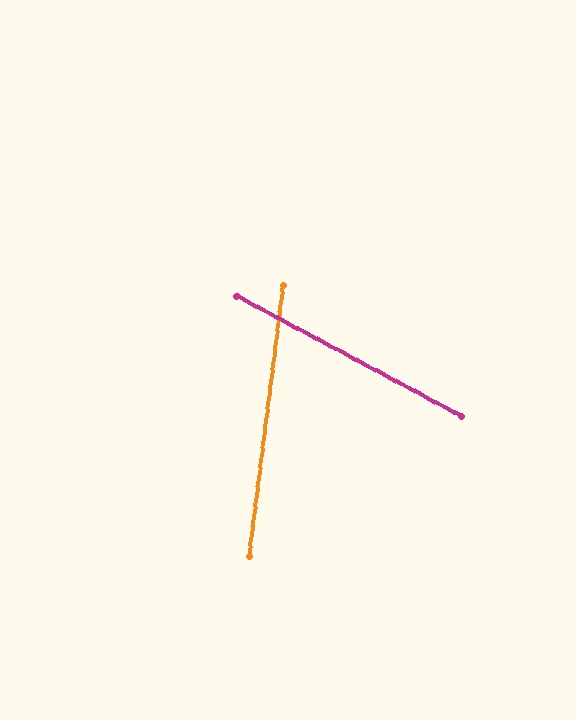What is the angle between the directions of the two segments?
Approximately 69 degrees.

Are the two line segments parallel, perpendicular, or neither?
Neither parallel nor perpendicular — they differ by about 69°.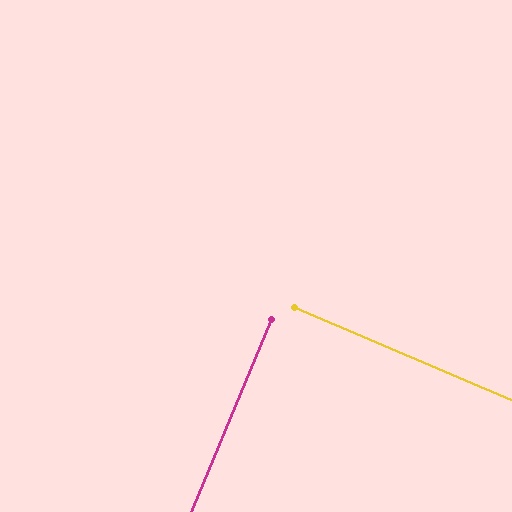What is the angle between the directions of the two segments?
Approximately 90 degrees.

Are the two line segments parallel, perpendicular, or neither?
Perpendicular — they meet at approximately 90°.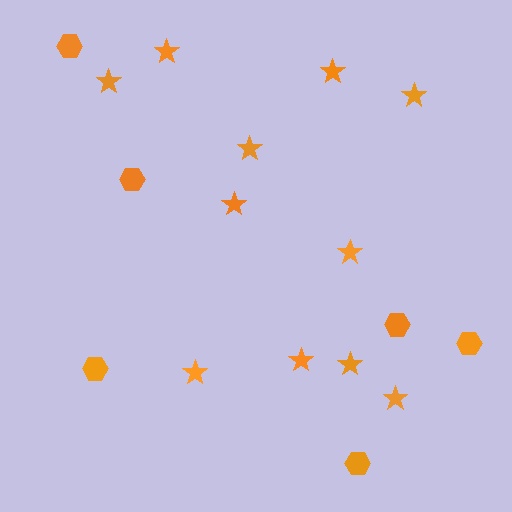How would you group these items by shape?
There are 2 groups: one group of stars (11) and one group of hexagons (6).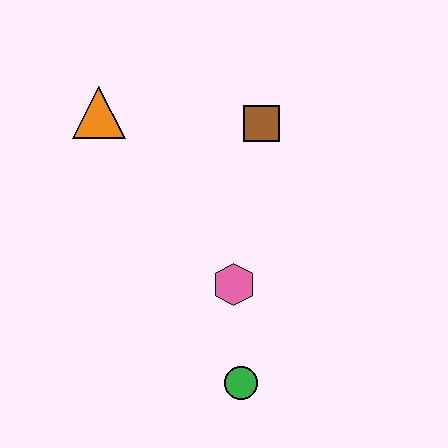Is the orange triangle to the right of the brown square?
No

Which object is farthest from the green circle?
The orange triangle is farthest from the green circle.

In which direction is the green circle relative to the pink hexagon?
The green circle is below the pink hexagon.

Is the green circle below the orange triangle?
Yes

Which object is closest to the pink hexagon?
The green circle is closest to the pink hexagon.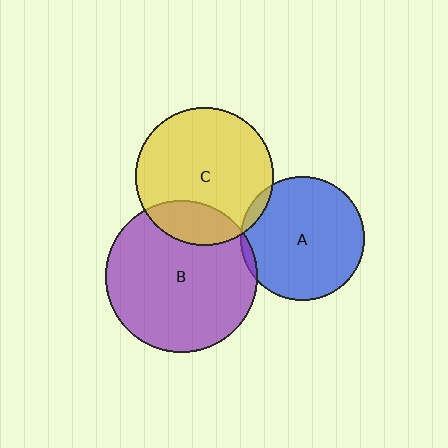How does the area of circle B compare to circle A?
Approximately 1.5 times.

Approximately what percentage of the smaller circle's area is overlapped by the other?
Approximately 20%.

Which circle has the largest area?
Circle B (purple).